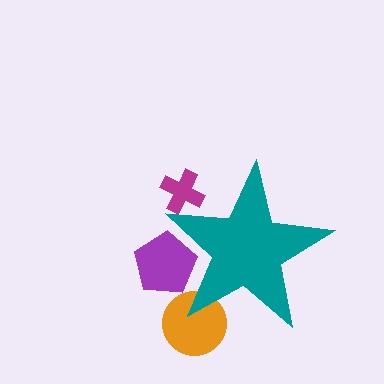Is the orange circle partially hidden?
Yes, the orange circle is partially hidden behind the teal star.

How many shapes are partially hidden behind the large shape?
3 shapes are partially hidden.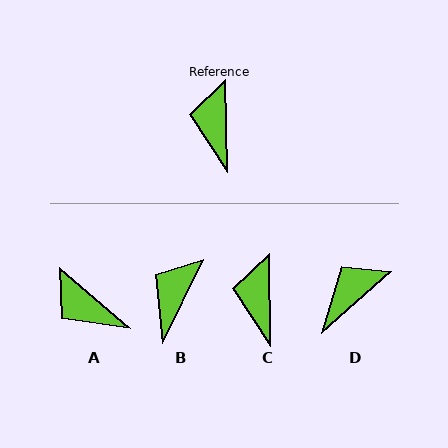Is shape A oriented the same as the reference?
No, it is off by about 48 degrees.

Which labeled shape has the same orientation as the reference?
C.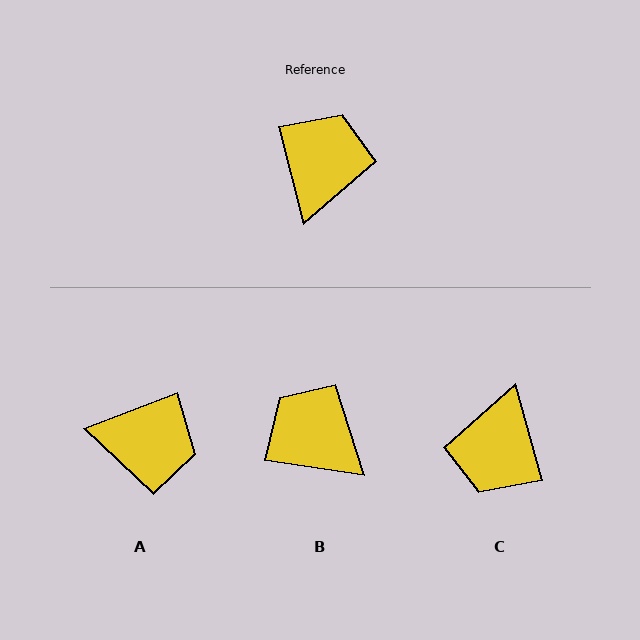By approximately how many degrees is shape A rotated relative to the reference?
Approximately 84 degrees clockwise.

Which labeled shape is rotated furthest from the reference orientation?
C, about 179 degrees away.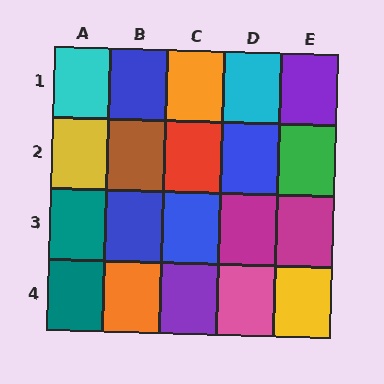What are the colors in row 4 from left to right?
Teal, orange, purple, pink, yellow.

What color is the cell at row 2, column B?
Brown.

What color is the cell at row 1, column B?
Blue.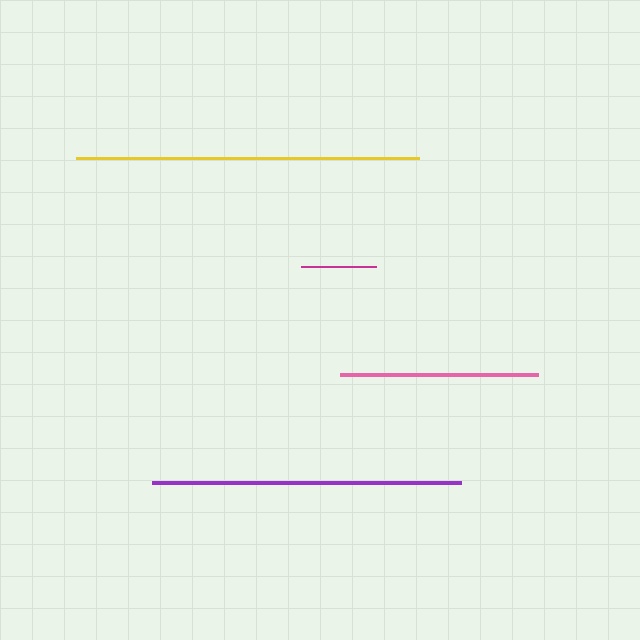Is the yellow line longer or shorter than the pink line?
The yellow line is longer than the pink line.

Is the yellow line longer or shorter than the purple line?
The yellow line is longer than the purple line.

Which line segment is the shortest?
The magenta line is the shortest at approximately 75 pixels.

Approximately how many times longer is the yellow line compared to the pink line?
The yellow line is approximately 1.7 times the length of the pink line.